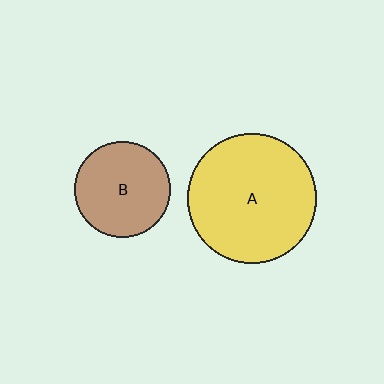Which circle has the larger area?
Circle A (yellow).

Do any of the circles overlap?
No, none of the circles overlap.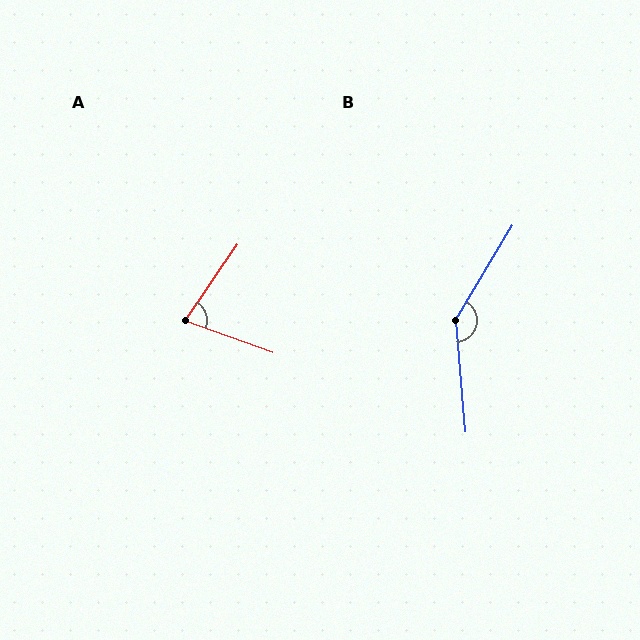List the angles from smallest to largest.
A (76°), B (144°).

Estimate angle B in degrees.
Approximately 144 degrees.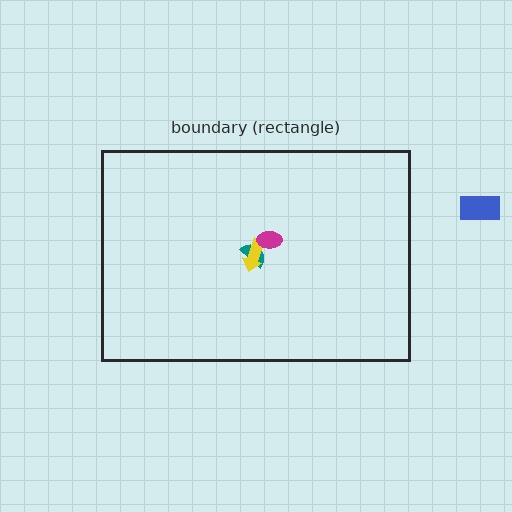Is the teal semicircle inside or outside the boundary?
Inside.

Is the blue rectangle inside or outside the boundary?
Outside.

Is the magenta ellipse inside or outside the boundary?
Inside.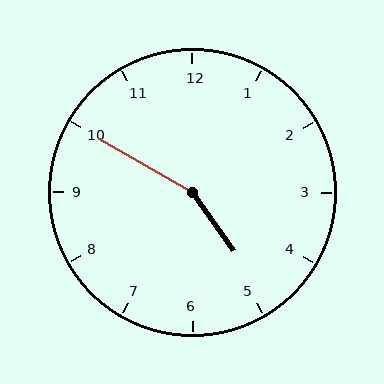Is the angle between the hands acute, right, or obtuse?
It is obtuse.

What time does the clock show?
4:50.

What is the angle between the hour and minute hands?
Approximately 155 degrees.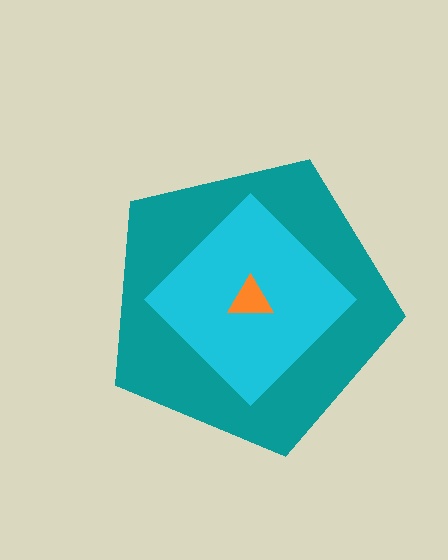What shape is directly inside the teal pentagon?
The cyan diamond.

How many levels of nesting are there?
3.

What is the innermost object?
The orange triangle.